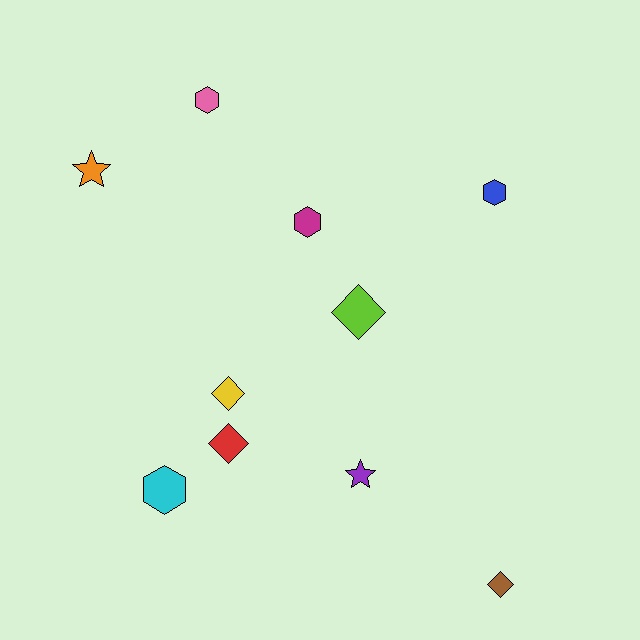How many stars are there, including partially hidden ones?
There are 2 stars.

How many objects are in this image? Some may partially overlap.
There are 10 objects.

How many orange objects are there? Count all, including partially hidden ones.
There is 1 orange object.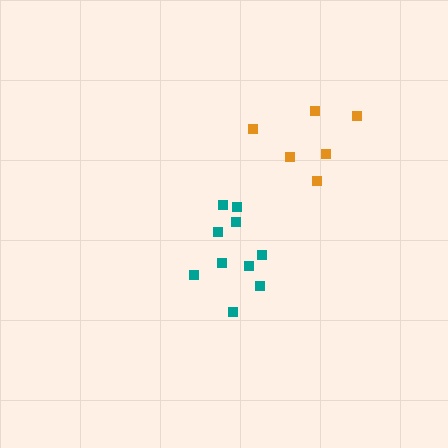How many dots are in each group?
Group 1: 10 dots, Group 2: 6 dots (16 total).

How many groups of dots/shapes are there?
There are 2 groups.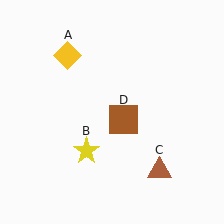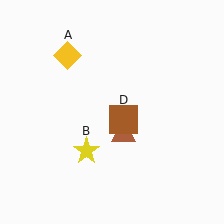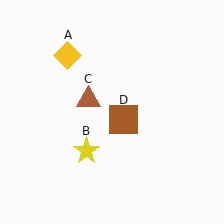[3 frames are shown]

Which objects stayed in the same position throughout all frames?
Yellow diamond (object A) and yellow star (object B) and brown square (object D) remained stationary.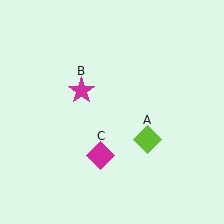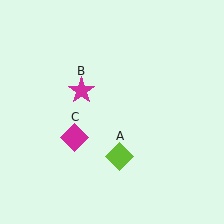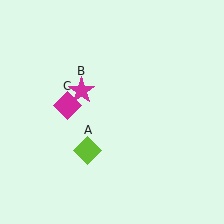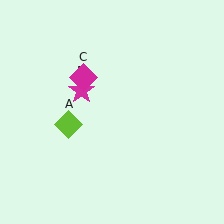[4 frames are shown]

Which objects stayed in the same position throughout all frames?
Magenta star (object B) remained stationary.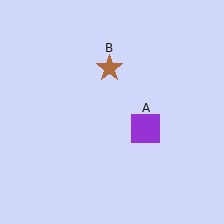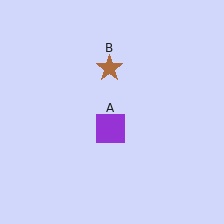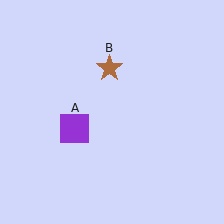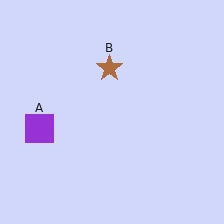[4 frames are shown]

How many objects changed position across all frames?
1 object changed position: purple square (object A).